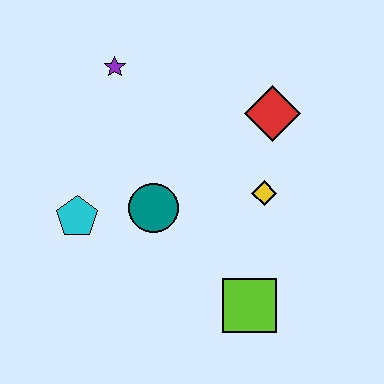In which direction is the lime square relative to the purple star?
The lime square is below the purple star.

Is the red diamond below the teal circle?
No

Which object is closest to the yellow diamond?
The red diamond is closest to the yellow diamond.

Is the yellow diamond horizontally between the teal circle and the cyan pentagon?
No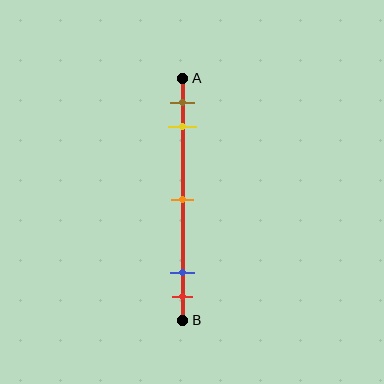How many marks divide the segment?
There are 5 marks dividing the segment.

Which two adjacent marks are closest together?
The blue and red marks are the closest adjacent pair.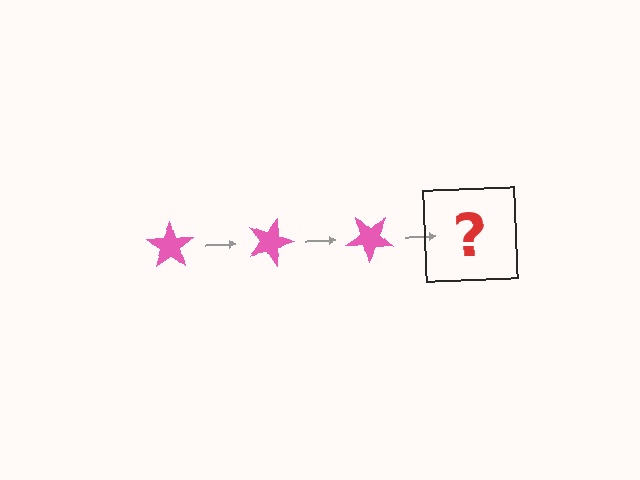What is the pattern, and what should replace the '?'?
The pattern is that the star rotates 20 degrees each step. The '?' should be a pink star rotated 60 degrees.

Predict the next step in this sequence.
The next step is a pink star rotated 60 degrees.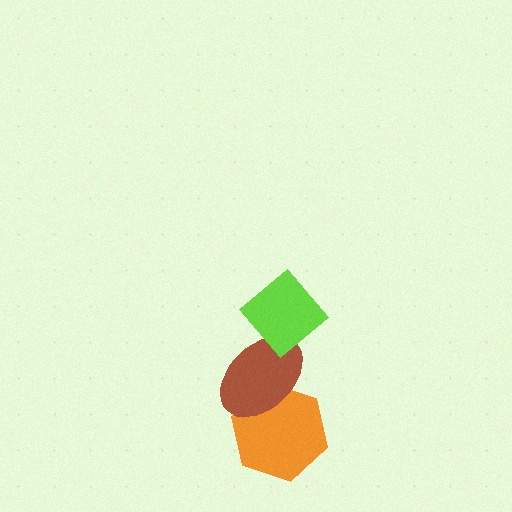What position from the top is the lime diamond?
The lime diamond is 1st from the top.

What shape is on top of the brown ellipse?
The lime diamond is on top of the brown ellipse.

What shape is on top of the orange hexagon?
The brown ellipse is on top of the orange hexagon.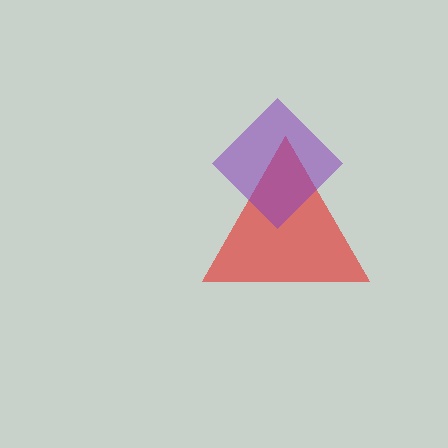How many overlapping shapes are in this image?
There are 2 overlapping shapes in the image.